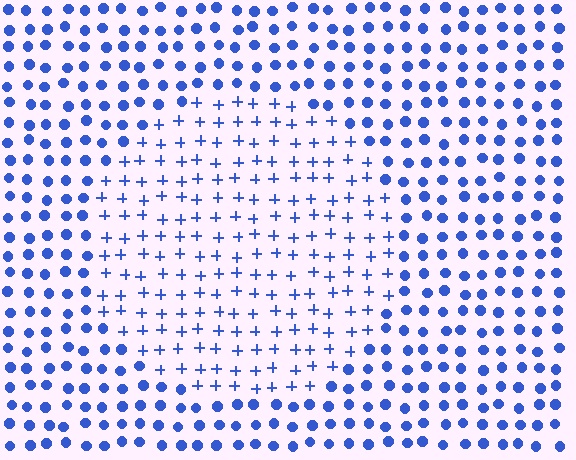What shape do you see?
I see a circle.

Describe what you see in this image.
The image is filled with small blue elements arranged in a uniform grid. A circle-shaped region contains plus signs, while the surrounding area contains circles. The boundary is defined purely by the change in element shape.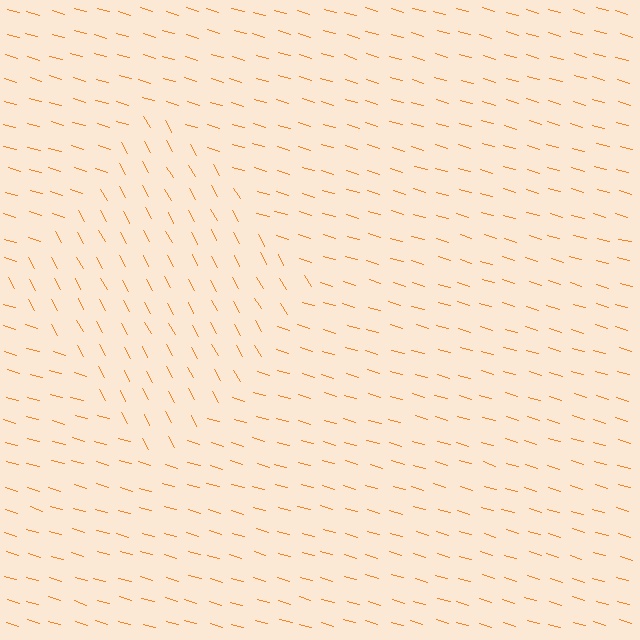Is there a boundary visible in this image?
Yes, there is a texture boundary formed by a change in line orientation.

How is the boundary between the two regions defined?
The boundary is defined purely by a change in line orientation (approximately 45 degrees difference). All lines are the same color and thickness.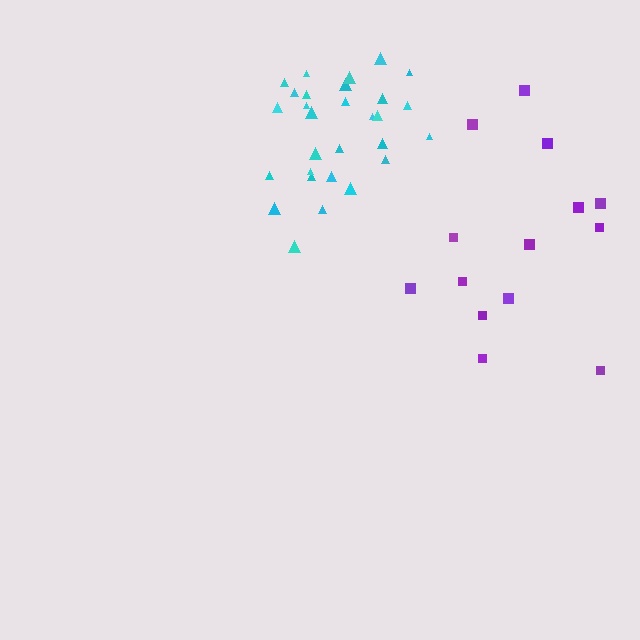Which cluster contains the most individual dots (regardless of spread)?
Cyan (29).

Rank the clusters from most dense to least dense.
cyan, purple.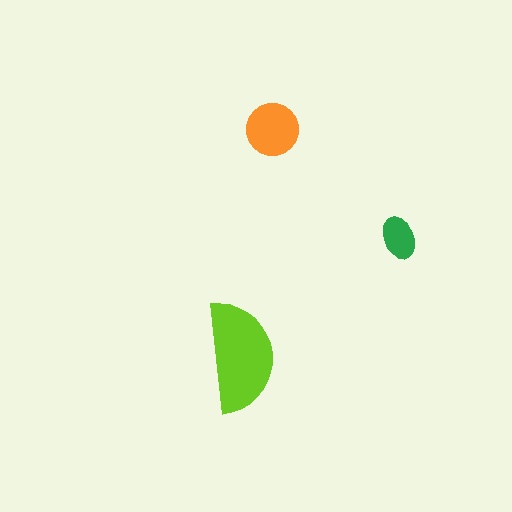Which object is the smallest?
The green ellipse.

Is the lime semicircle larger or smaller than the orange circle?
Larger.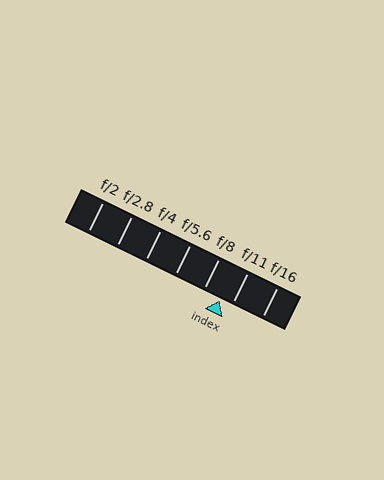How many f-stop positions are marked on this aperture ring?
There are 7 f-stop positions marked.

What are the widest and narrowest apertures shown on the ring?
The widest aperture shown is f/2 and the narrowest is f/16.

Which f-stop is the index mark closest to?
The index mark is closest to f/11.